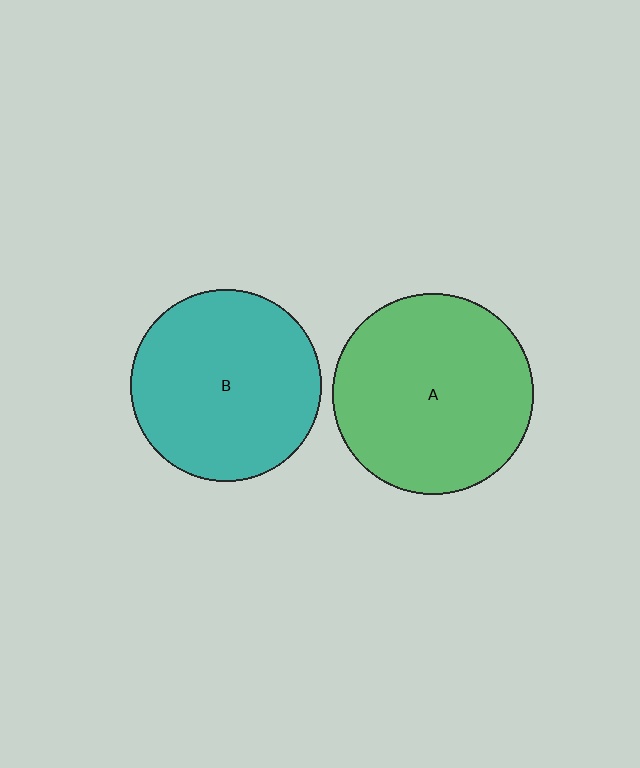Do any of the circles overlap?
No, none of the circles overlap.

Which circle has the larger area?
Circle A (green).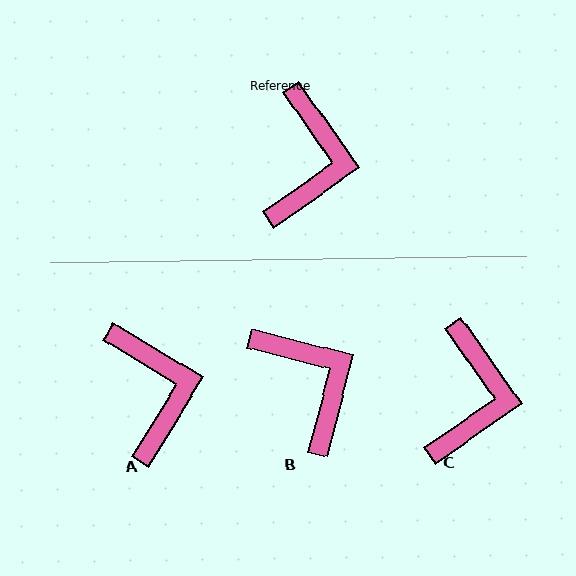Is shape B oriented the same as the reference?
No, it is off by about 40 degrees.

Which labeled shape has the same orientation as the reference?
C.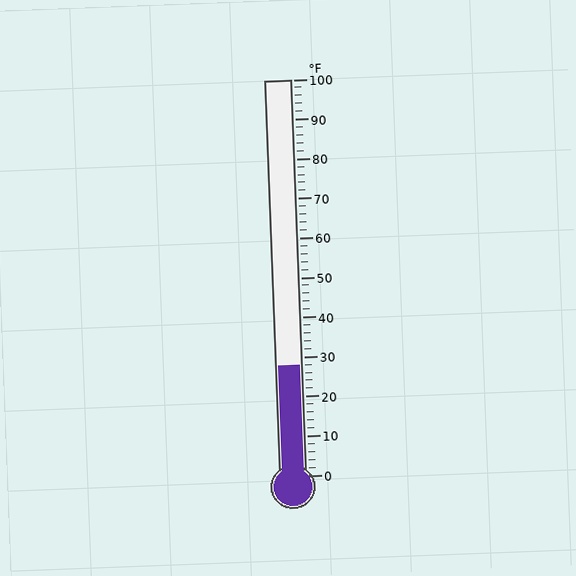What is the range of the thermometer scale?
The thermometer scale ranges from 0°F to 100°F.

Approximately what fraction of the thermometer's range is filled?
The thermometer is filled to approximately 30% of its range.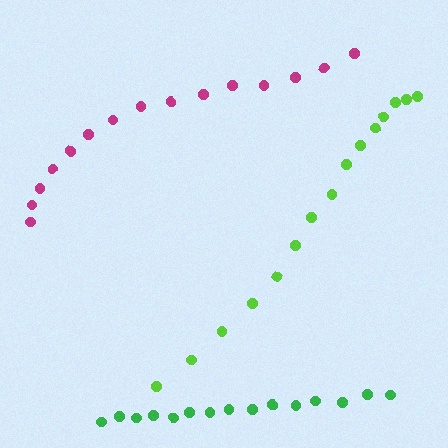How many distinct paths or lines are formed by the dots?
There are 3 distinct paths.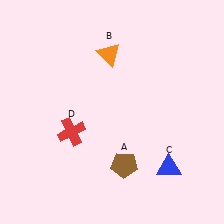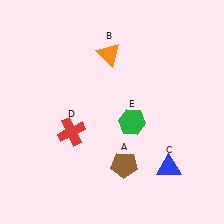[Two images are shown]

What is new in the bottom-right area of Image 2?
A green hexagon (E) was added in the bottom-right area of Image 2.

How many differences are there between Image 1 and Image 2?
There is 1 difference between the two images.